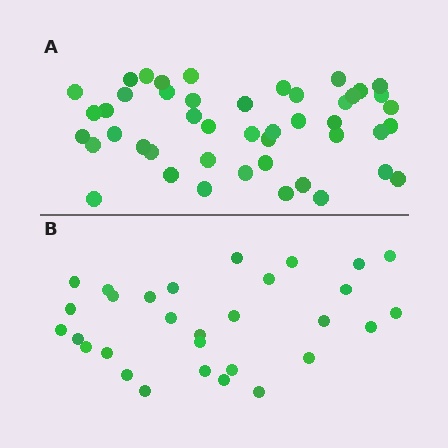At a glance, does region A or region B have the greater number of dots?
Region A (the top region) has more dots.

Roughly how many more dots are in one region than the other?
Region A has approximately 15 more dots than region B.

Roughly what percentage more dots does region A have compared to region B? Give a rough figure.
About 55% more.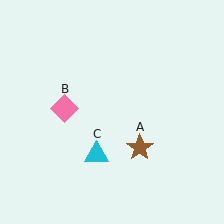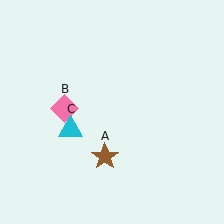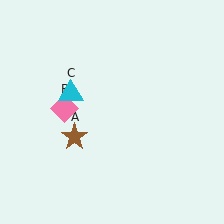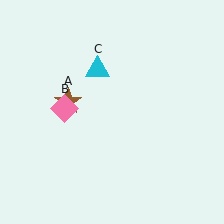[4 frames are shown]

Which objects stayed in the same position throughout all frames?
Pink diamond (object B) remained stationary.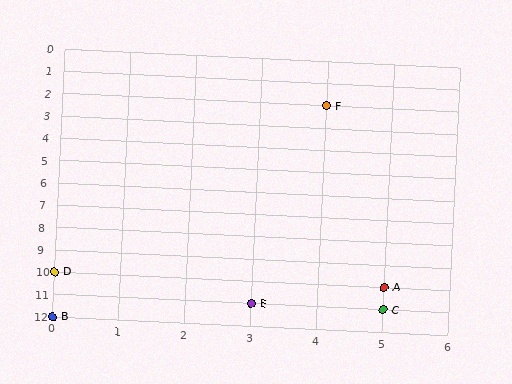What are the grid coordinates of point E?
Point E is at grid coordinates (3, 11).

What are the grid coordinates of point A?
Point A is at grid coordinates (5, 10).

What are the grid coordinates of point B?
Point B is at grid coordinates (0, 12).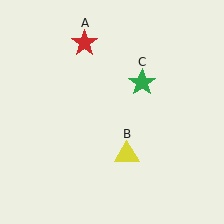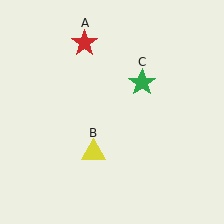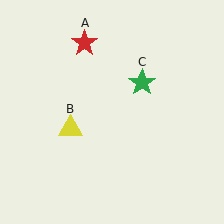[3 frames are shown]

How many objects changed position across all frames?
1 object changed position: yellow triangle (object B).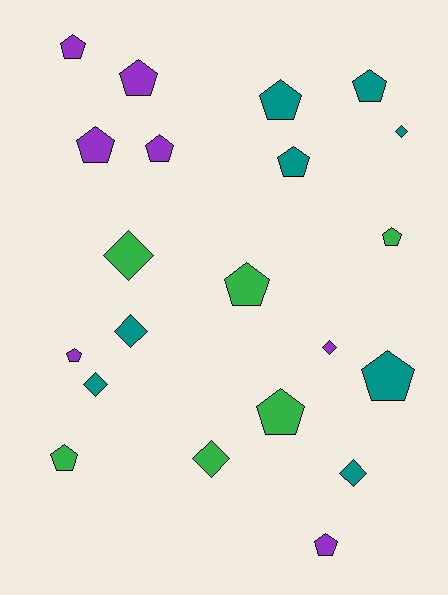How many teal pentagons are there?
There are 4 teal pentagons.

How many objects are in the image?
There are 21 objects.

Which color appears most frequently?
Teal, with 8 objects.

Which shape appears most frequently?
Pentagon, with 14 objects.